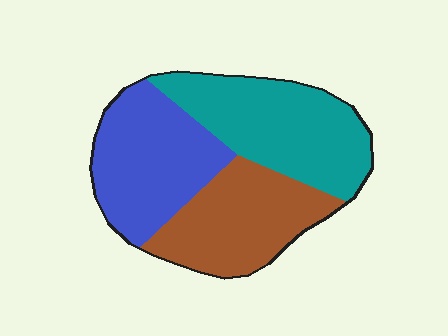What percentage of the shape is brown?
Brown takes up between a quarter and a half of the shape.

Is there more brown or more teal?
Teal.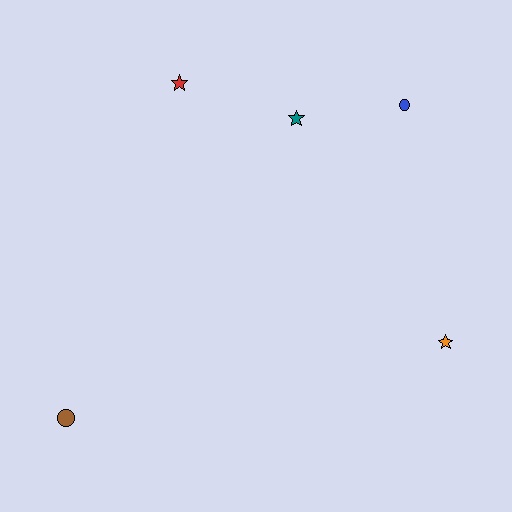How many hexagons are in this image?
There are no hexagons.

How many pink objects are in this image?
There are no pink objects.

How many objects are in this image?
There are 5 objects.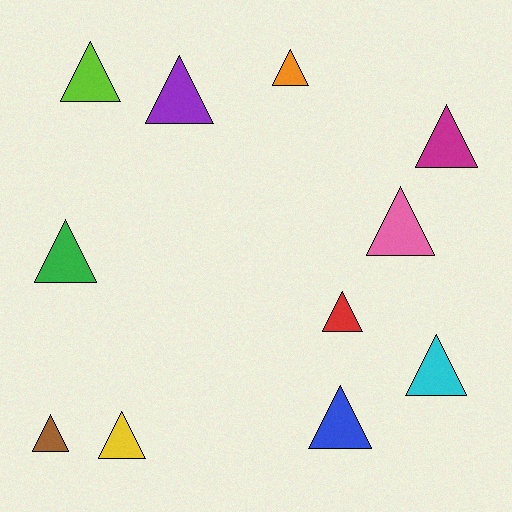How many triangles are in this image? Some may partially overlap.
There are 11 triangles.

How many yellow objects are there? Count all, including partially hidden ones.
There is 1 yellow object.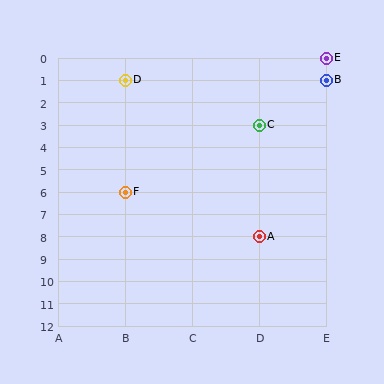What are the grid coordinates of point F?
Point F is at grid coordinates (B, 6).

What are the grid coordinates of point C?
Point C is at grid coordinates (D, 3).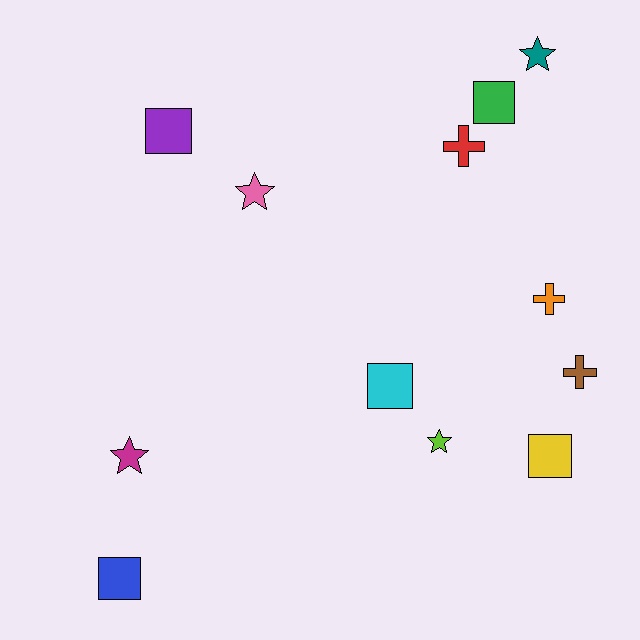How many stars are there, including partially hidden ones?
There are 4 stars.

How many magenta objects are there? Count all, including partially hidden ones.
There is 1 magenta object.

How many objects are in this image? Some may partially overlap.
There are 12 objects.